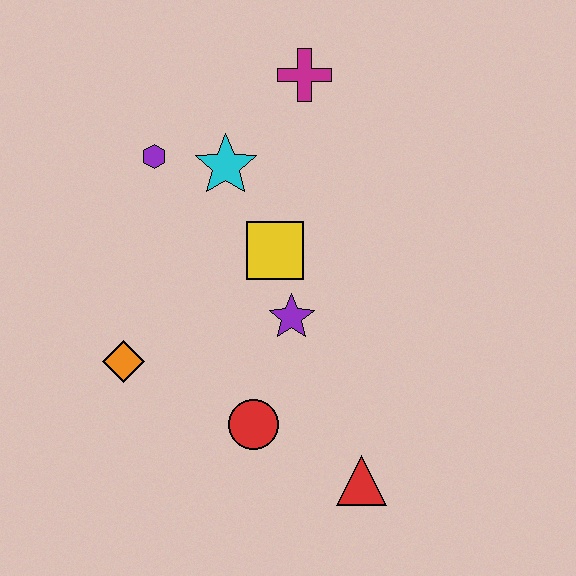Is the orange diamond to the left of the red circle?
Yes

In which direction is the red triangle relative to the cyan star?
The red triangle is below the cyan star.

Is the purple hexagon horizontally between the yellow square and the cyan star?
No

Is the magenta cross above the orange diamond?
Yes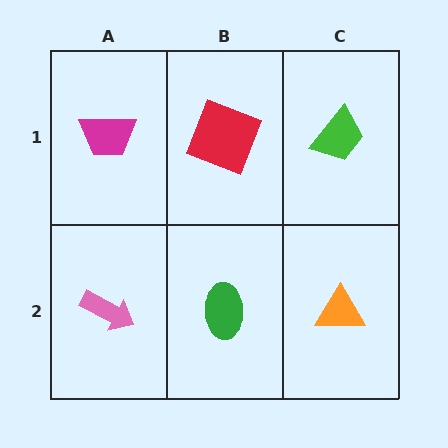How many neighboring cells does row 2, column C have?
2.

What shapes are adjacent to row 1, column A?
A pink arrow (row 2, column A), a red square (row 1, column B).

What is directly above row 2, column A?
A magenta trapezoid.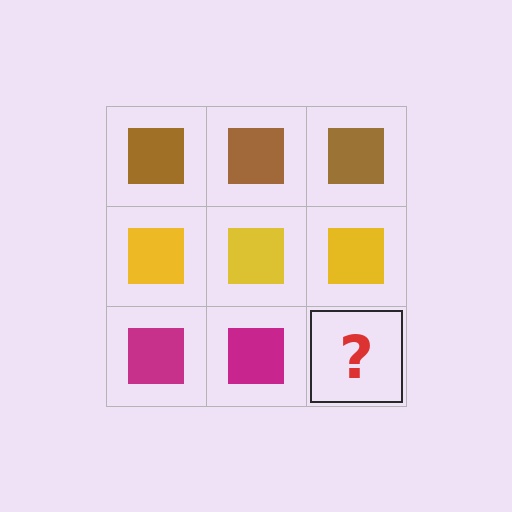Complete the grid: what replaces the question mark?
The question mark should be replaced with a magenta square.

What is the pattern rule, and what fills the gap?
The rule is that each row has a consistent color. The gap should be filled with a magenta square.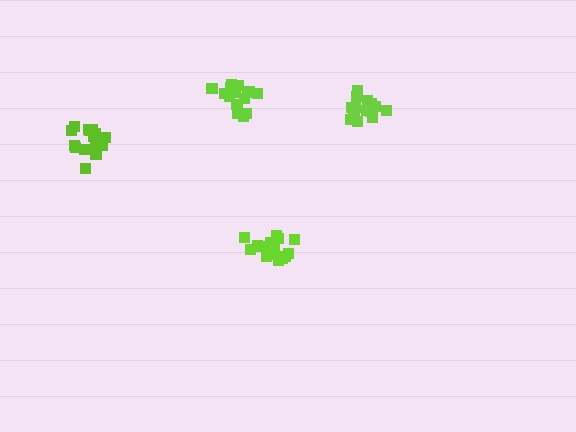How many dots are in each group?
Group 1: 18 dots, Group 2: 19 dots, Group 3: 15 dots, Group 4: 16 dots (68 total).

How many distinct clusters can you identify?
There are 4 distinct clusters.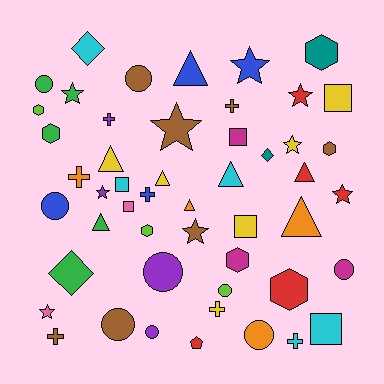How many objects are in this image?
There are 50 objects.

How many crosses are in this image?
There are 7 crosses.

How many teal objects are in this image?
There are 2 teal objects.